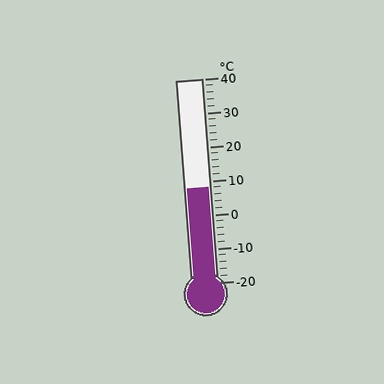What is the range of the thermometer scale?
The thermometer scale ranges from -20°C to 40°C.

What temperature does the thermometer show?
The thermometer shows approximately 8°C.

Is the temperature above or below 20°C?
The temperature is below 20°C.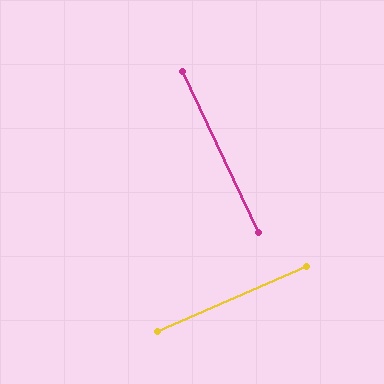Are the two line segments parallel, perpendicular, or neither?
Perpendicular — they meet at approximately 88°.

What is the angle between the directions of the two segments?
Approximately 88 degrees.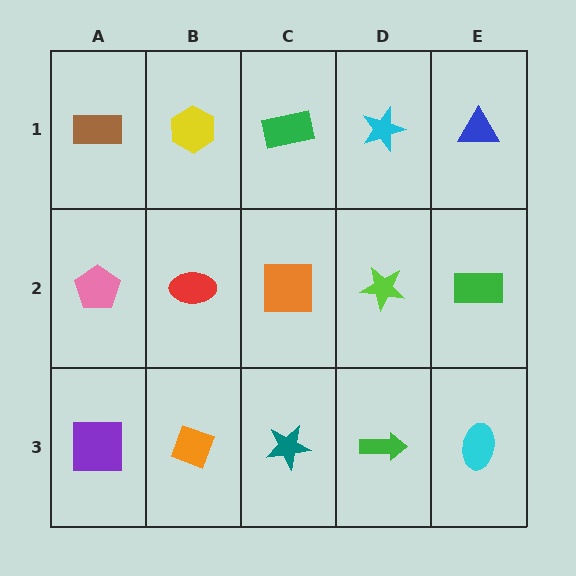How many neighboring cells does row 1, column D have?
3.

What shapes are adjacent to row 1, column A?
A pink pentagon (row 2, column A), a yellow hexagon (row 1, column B).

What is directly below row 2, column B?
An orange diamond.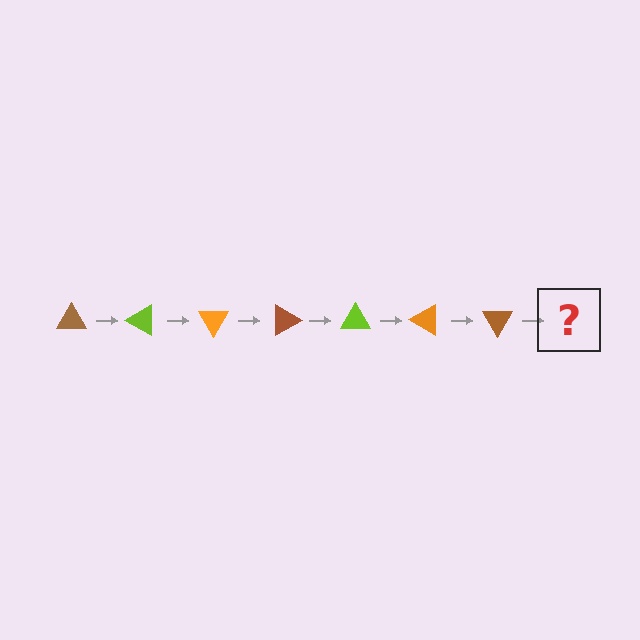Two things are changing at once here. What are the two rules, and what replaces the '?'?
The two rules are that it rotates 30 degrees each step and the color cycles through brown, lime, and orange. The '?' should be a lime triangle, rotated 210 degrees from the start.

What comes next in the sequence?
The next element should be a lime triangle, rotated 210 degrees from the start.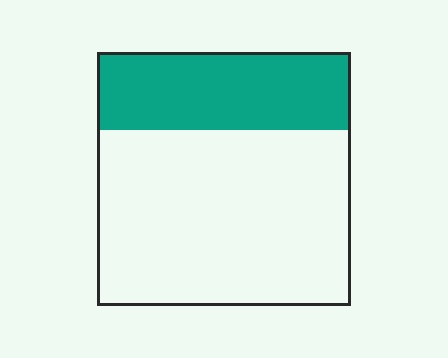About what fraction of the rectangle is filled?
About one third (1/3).